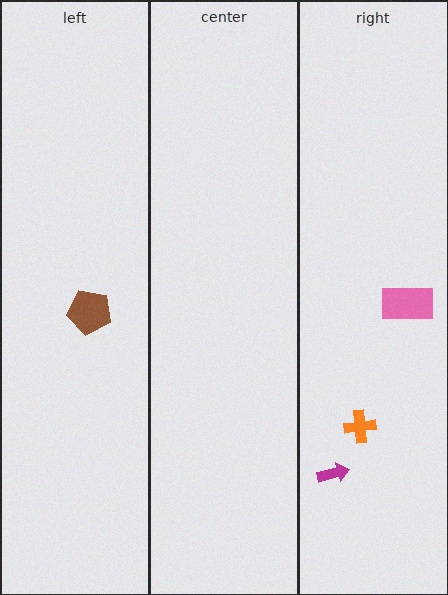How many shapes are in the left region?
1.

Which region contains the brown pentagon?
The left region.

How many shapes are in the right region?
3.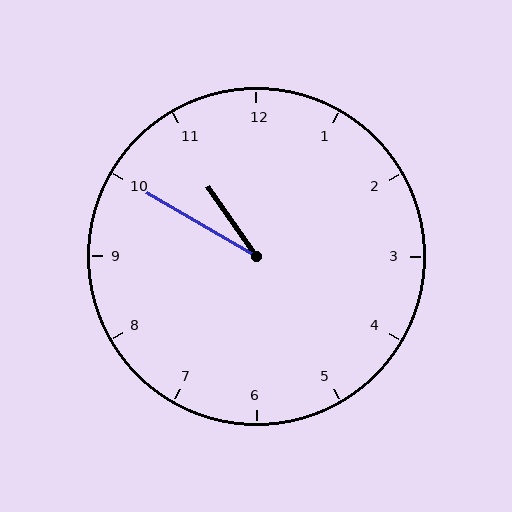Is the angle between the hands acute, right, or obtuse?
It is acute.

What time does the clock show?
10:50.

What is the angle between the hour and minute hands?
Approximately 25 degrees.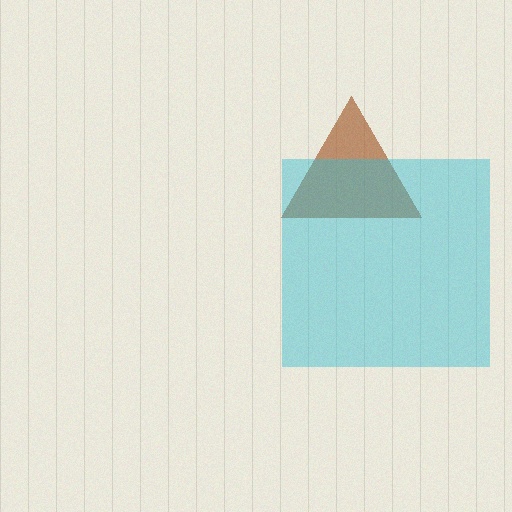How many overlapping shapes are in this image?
There are 2 overlapping shapes in the image.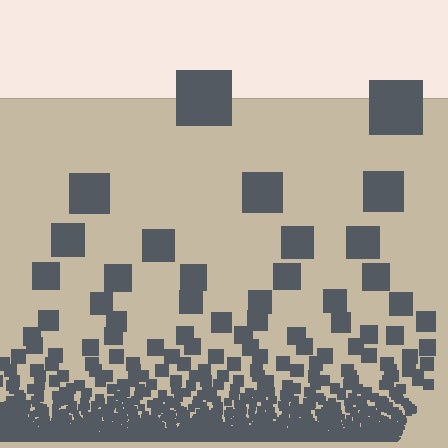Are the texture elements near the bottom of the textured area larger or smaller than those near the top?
Smaller. The gradient is inverted — elements near the bottom are smaller and denser.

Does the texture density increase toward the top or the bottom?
Density increases toward the bottom.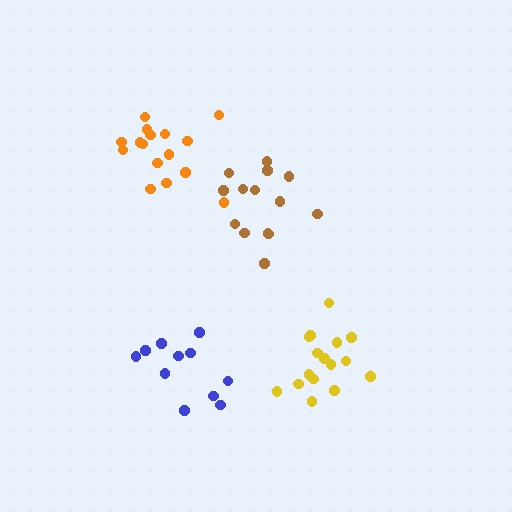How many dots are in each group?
Group 1: 16 dots, Group 2: 14 dots, Group 3: 12 dots, Group 4: 16 dots (58 total).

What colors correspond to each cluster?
The clusters are colored: yellow, brown, blue, orange.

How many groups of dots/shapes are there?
There are 4 groups.